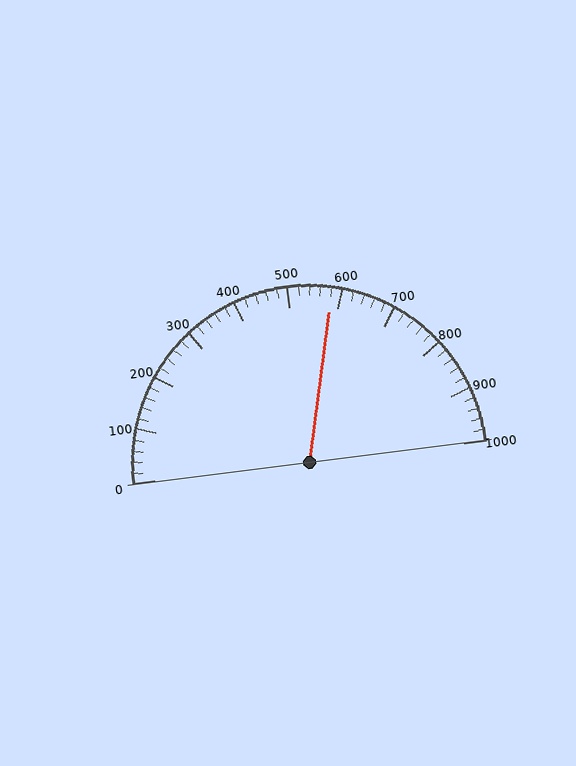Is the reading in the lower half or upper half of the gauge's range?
The reading is in the upper half of the range (0 to 1000).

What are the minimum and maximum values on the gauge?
The gauge ranges from 0 to 1000.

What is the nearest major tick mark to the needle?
The nearest major tick mark is 600.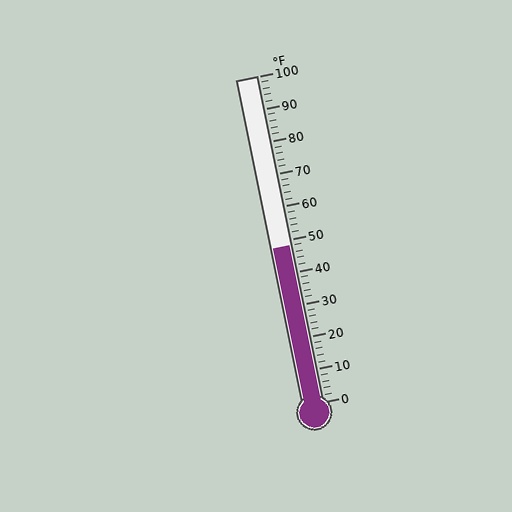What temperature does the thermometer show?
The thermometer shows approximately 48°F.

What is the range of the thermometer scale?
The thermometer scale ranges from 0°F to 100°F.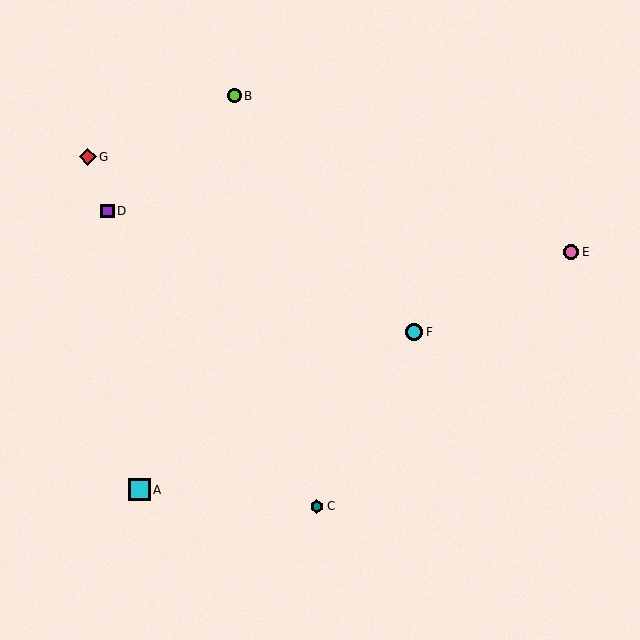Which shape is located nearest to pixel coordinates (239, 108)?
The lime circle (labeled B) at (234, 96) is nearest to that location.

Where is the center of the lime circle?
The center of the lime circle is at (234, 96).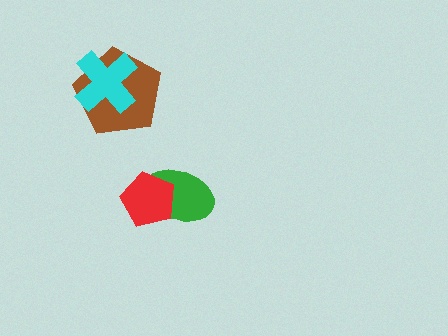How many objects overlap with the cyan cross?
1 object overlaps with the cyan cross.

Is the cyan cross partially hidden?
No, no other shape covers it.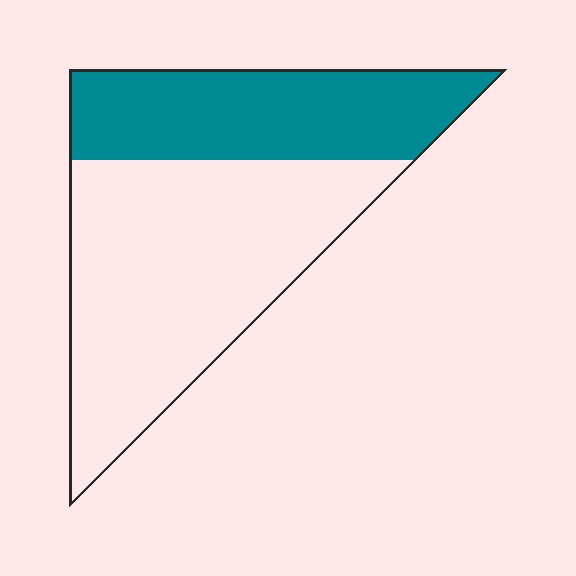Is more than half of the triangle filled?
No.